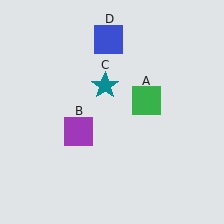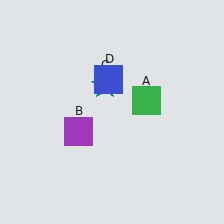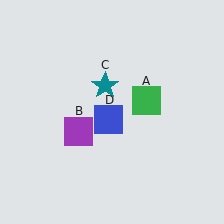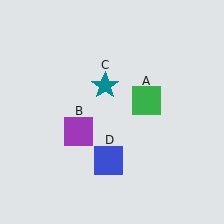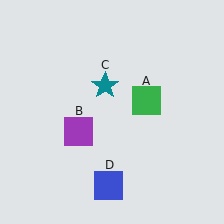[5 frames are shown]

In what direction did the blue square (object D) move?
The blue square (object D) moved down.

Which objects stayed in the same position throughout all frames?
Green square (object A) and purple square (object B) and teal star (object C) remained stationary.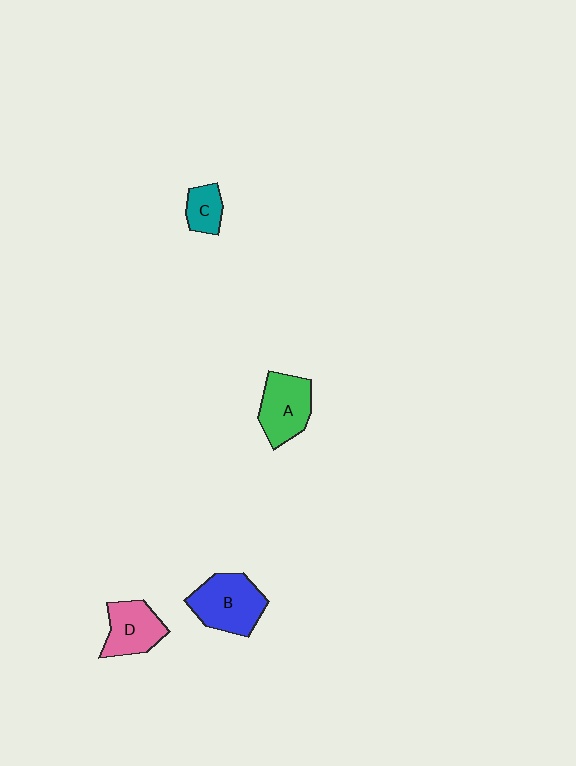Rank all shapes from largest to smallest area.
From largest to smallest: B (blue), A (green), D (pink), C (teal).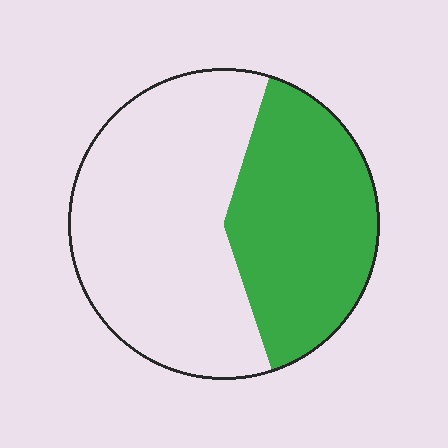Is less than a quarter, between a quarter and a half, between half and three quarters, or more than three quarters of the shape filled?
Between a quarter and a half.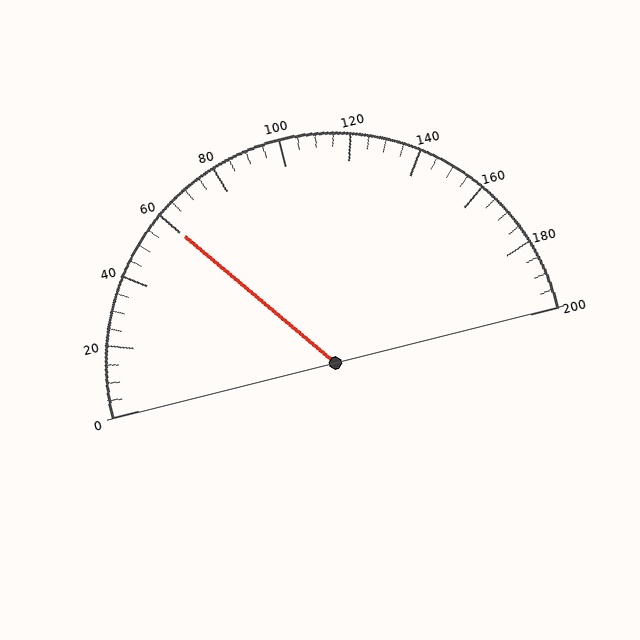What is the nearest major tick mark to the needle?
The nearest major tick mark is 60.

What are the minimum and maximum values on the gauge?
The gauge ranges from 0 to 200.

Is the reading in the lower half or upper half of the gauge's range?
The reading is in the lower half of the range (0 to 200).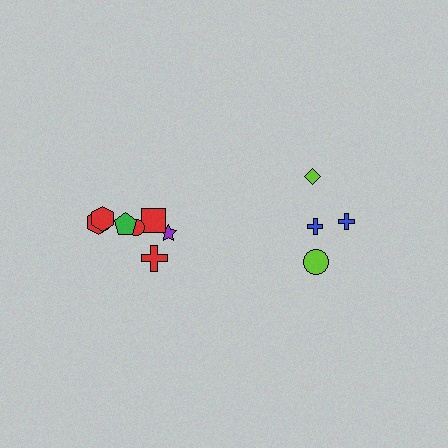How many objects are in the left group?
There are 7 objects.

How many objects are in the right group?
There are 4 objects.